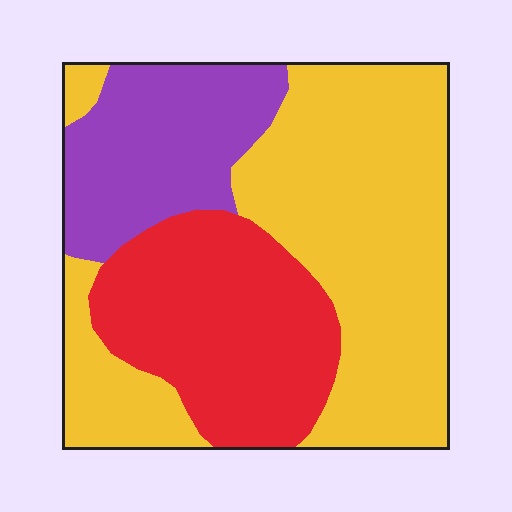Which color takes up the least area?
Purple, at roughly 20%.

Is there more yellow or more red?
Yellow.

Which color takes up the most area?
Yellow, at roughly 50%.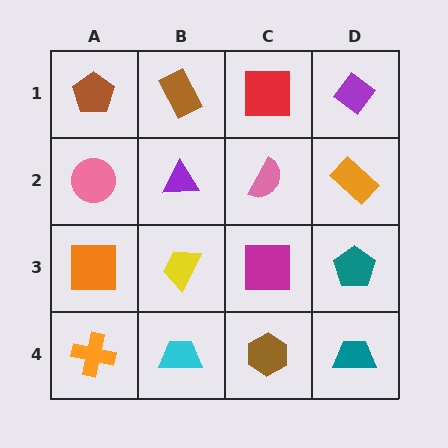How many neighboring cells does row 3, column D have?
3.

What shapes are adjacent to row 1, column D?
An orange rectangle (row 2, column D), a red square (row 1, column C).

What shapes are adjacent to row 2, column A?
A brown pentagon (row 1, column A), an orange square (row 3, column A), a purple triangle (row 2, column B).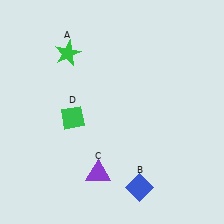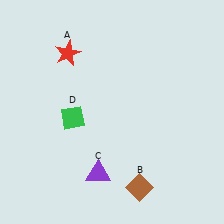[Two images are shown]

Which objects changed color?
A changed from green to red. B changed from blue to brown.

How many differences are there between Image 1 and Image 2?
There are 2 differences between the two images.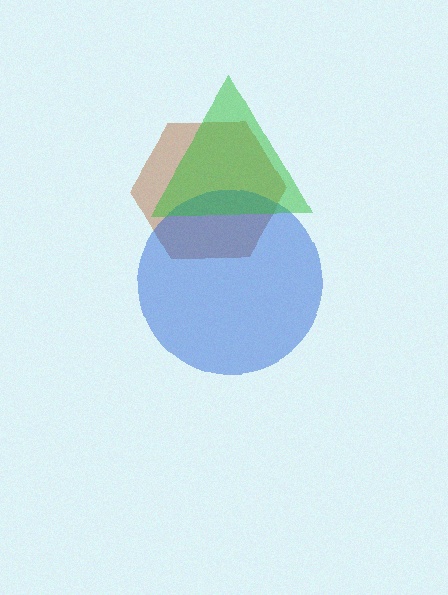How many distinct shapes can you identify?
There are 3 distinct shapes: a brown hexagon, a blue circle, a green triangle.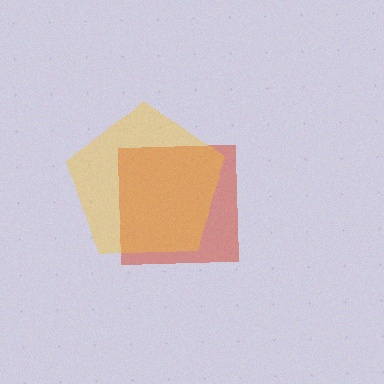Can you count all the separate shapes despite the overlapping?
Yes, there are 2 separate shapes.